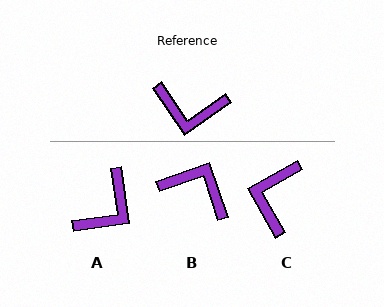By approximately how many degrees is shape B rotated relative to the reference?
Approximately 164 degrees counter-clockwise.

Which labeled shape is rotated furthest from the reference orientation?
B, about 164 degrees away.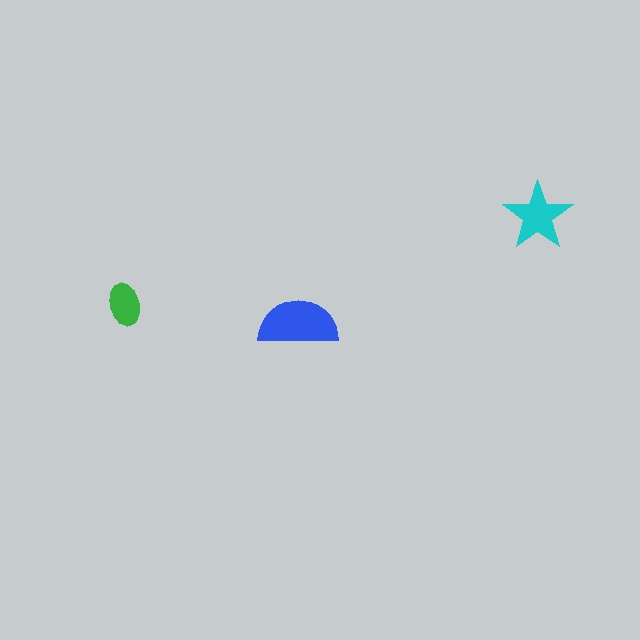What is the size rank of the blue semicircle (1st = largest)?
1st.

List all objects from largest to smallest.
The blue semicircle, the cyan star, the green ellipse.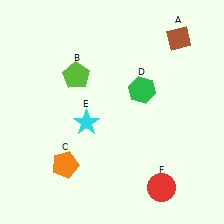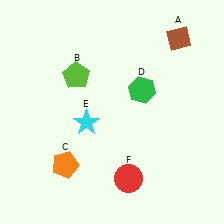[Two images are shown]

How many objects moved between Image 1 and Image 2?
1 object moved between the two images.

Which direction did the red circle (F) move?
The red circle (F) moved left.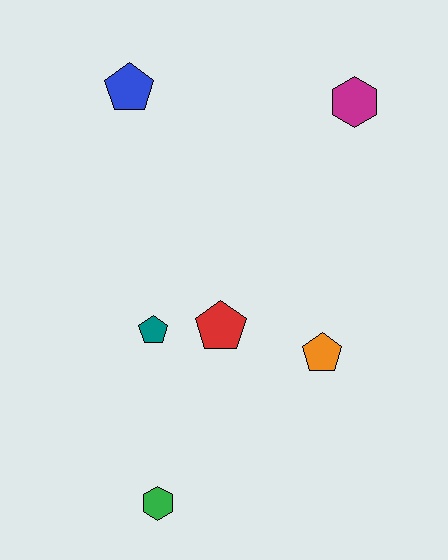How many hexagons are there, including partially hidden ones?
There are 2 hexagons.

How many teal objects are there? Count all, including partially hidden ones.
There is 1 teal object.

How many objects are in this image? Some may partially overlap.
There are 6 objects.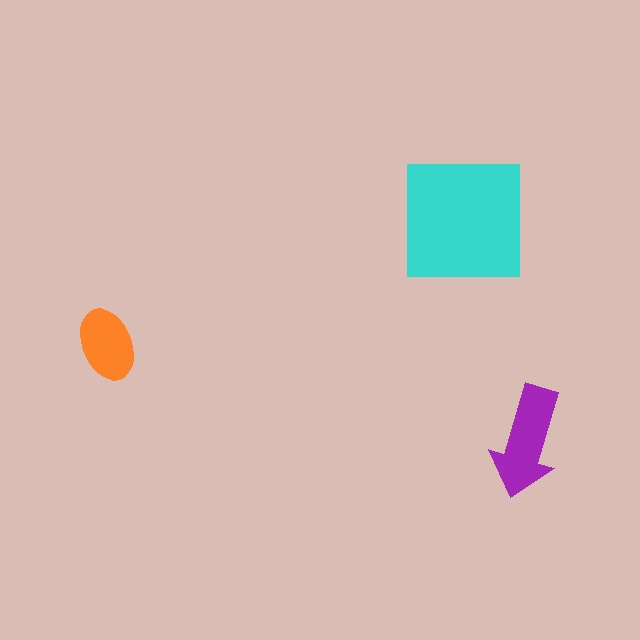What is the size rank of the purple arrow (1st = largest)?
2nd.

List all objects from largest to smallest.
The cyan square, the purple arrow, the orange ellipse.